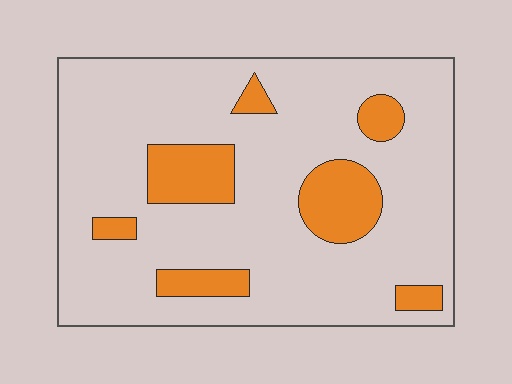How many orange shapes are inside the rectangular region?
7.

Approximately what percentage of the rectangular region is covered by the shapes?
Approximately 15%.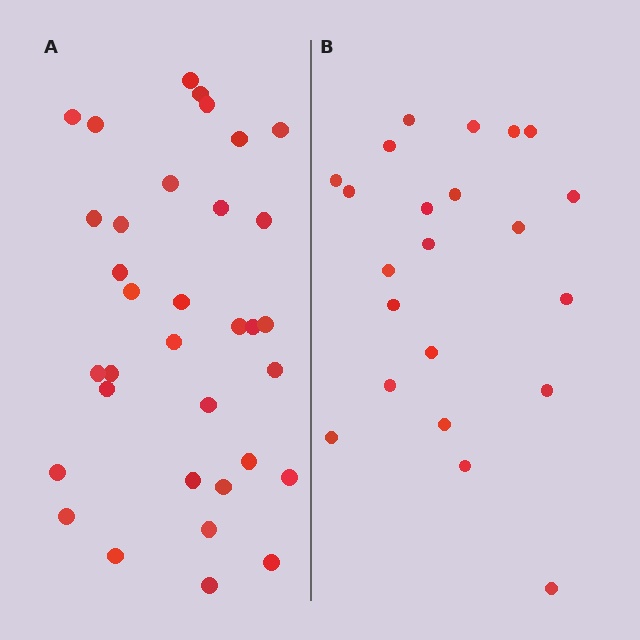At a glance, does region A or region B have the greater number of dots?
Region A (the left region) has more dots.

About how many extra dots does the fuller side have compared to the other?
Region A has roughly 12 or so more dots than region B.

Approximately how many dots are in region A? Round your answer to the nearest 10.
About 30 dots. (The exact count is 34, which rounds to 30.)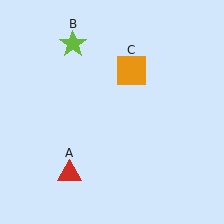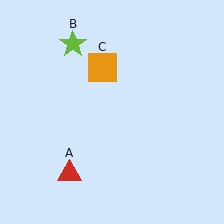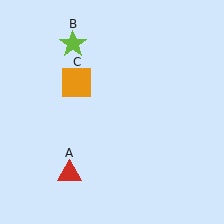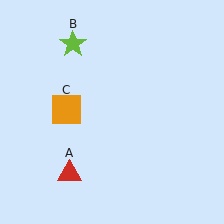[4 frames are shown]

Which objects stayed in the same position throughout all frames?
Red triangle (object A) and lime star (object B) remained stationary.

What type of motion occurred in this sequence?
The orange square (object C) rotated counterclockwise around the center of the scene.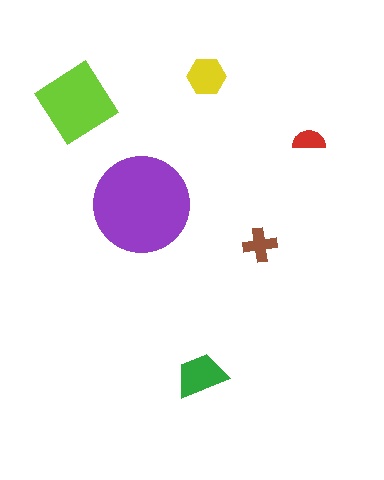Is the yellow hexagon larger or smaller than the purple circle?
Smaller.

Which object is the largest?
The purple circle.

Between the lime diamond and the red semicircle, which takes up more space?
The lime diamond.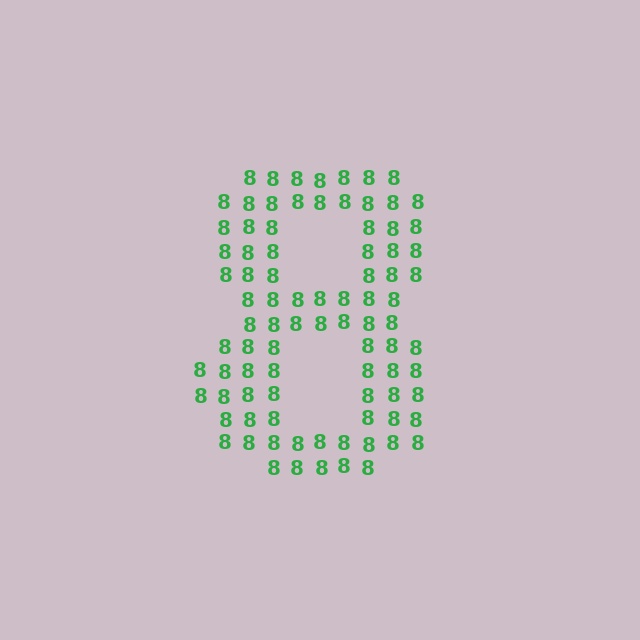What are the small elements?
The small elements are digit 8's.